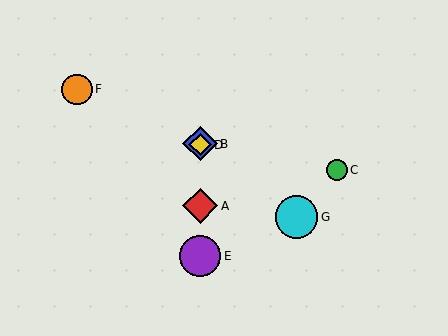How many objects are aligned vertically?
4 objects (A, B, D, E) are aligned vertically.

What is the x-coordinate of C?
Object C is at x≈337.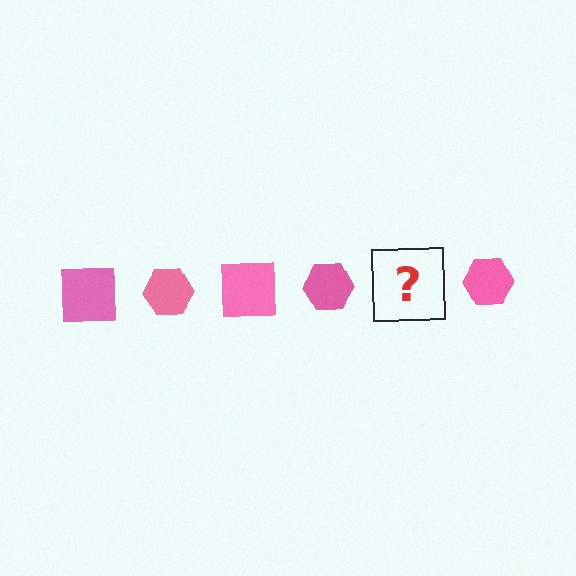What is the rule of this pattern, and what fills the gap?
The rule is that the pattern cycles through square, hexagon shapes in pink. The gap should be filled with a pink square.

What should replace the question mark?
The question mark should be replaced with a pink square.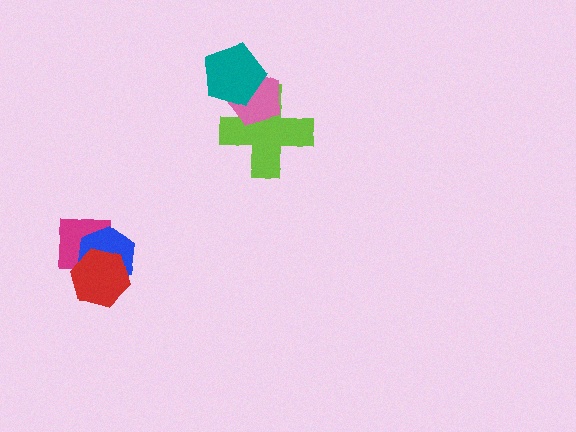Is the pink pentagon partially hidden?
Yes, it is partially covered by another shape.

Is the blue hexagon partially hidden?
Yes, it is partially covered by another shape.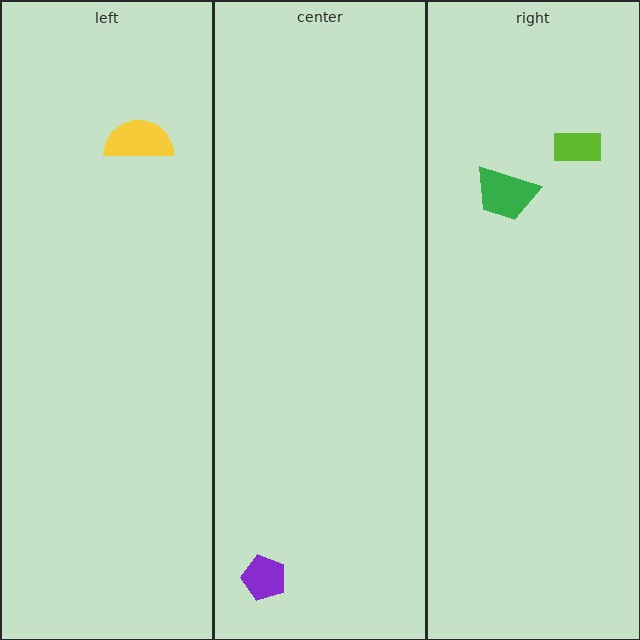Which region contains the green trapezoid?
The right region.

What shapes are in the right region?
The lime rectangle, the green trapezoid.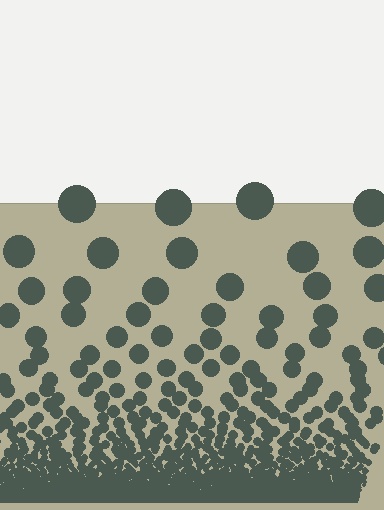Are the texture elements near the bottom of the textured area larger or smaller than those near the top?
Smaller. The gradient is inverted — elements near the bottom are smaller and denser.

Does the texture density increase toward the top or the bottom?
Density increases toward the bottom.